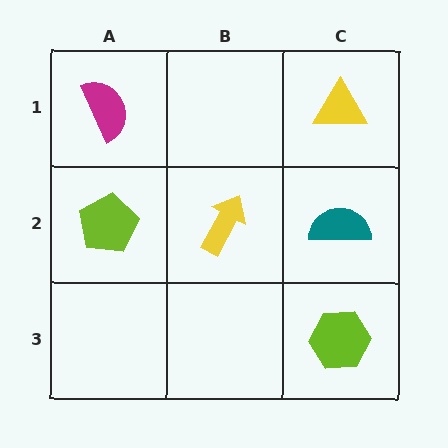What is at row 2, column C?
A teal semicircle.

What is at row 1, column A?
A magenta semicircle.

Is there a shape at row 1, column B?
No, that cell is empty.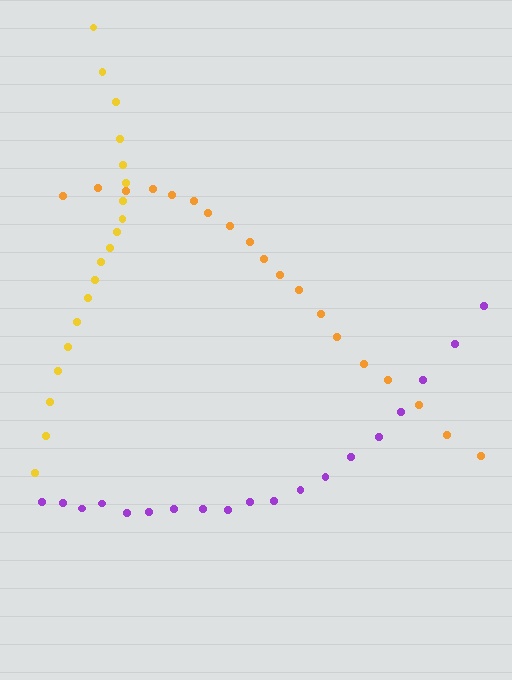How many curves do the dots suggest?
There are 3 distinct paths.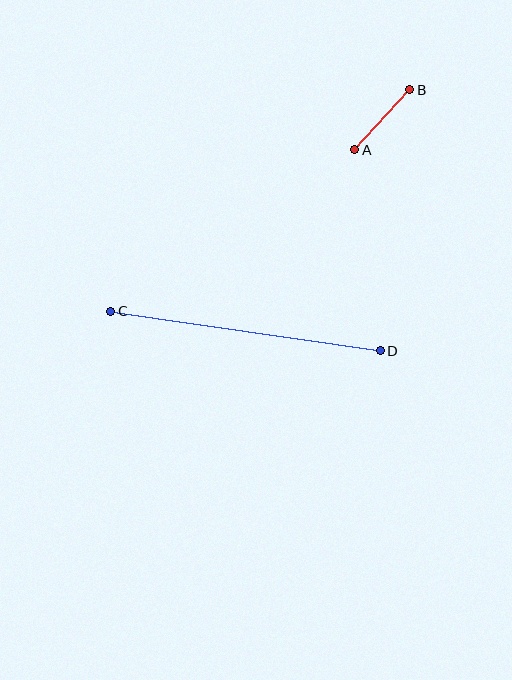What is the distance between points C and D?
The distance is approximately 273 pixels.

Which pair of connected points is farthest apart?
Points C and D are farthest apart.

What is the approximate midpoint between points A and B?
The midpoint is at approximately (382, 120) pixels.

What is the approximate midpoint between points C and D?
The midpoint is at approximately (245, 331) pixels.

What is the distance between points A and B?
The distance is approximately 81 pixels.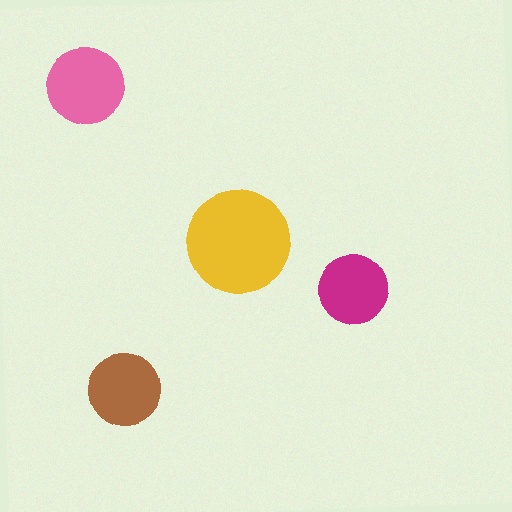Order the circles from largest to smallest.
the yellow one, the pink one, the brown one, the magenta one.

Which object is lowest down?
The brown circle is bottommost.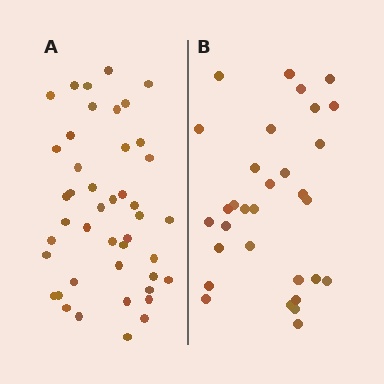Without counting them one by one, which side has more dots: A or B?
Region A (the left region) has more dots.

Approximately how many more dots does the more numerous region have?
Region A has approximately 15 more dots than region B.